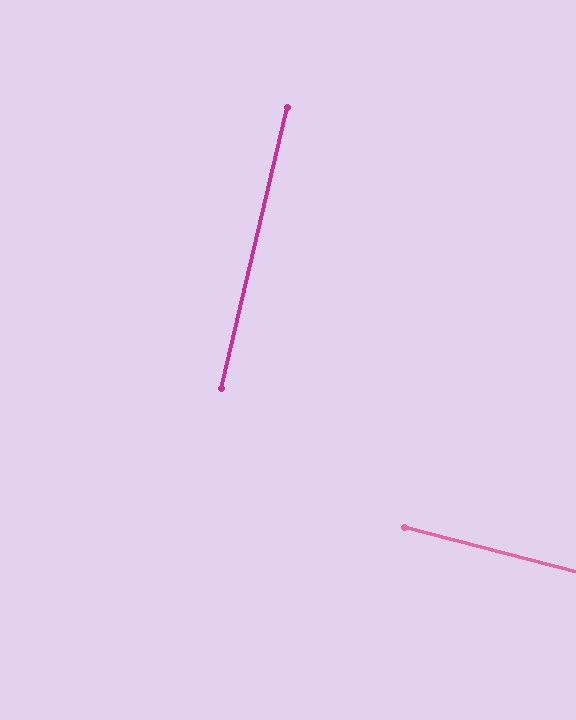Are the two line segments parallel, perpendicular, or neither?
Perpendicular — they meet at approximately 89°.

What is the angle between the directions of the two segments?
Approximately 89 degrees.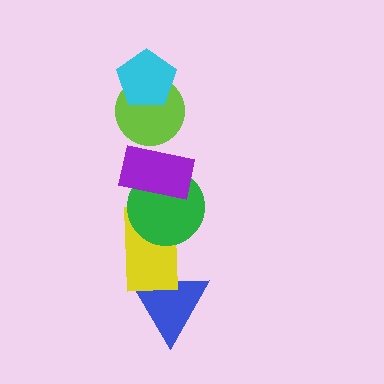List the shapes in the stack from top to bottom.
From top to bottom: the cyan pentagon, the lime circle, the purple rectangle, the green circle, the yellow rectangle, the blue triangle.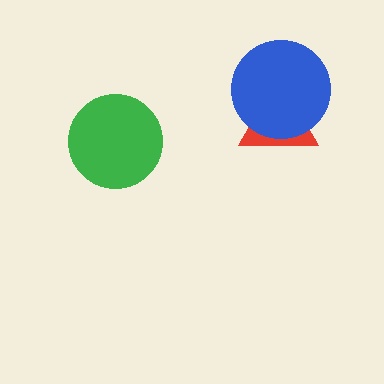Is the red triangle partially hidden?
Yes, it is partially covered by another shape.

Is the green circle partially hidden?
No, no other shape covers it.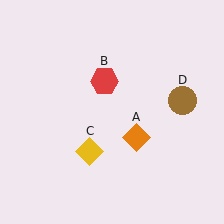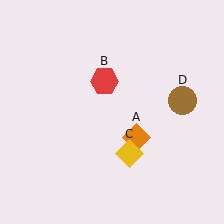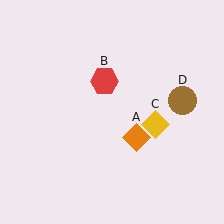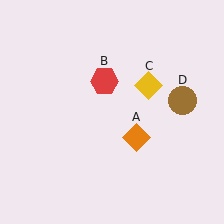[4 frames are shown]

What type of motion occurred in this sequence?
The yellow diamond (object C) rotated counterclockwise around the center of the scene.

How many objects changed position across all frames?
1 object changed position: yellow diamond (object C).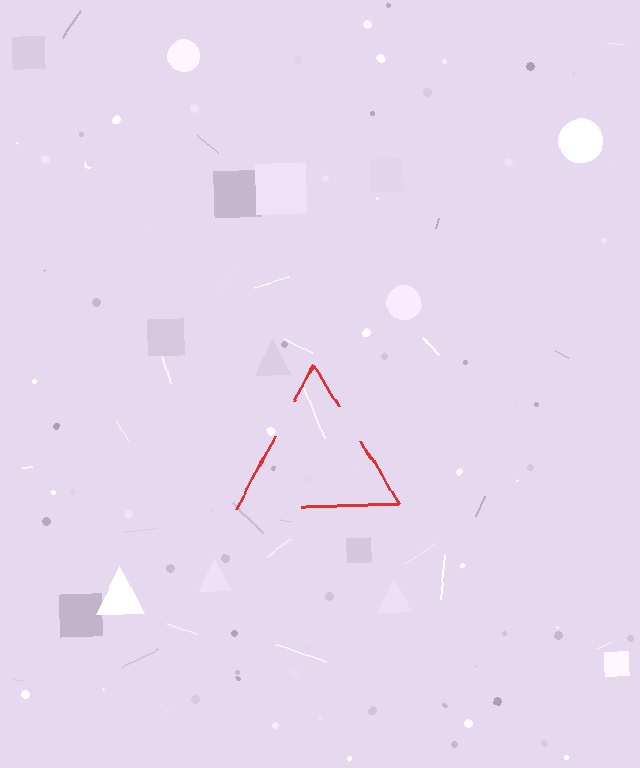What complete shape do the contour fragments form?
The contour fragments form a triangle.